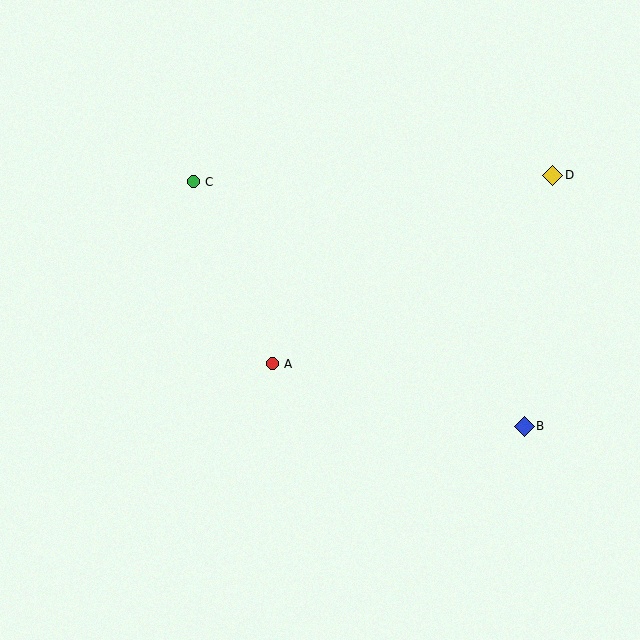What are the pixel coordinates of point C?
Point C is at (193, 182).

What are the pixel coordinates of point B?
Point B is at (524, 426).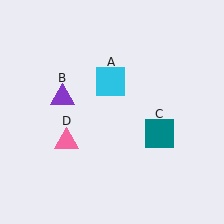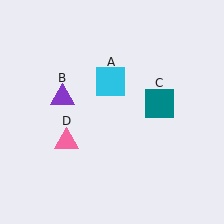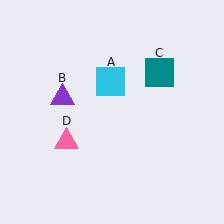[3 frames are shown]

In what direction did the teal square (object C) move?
The teal square (object C) moved up.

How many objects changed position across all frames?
1 object changed position: teal square (object C).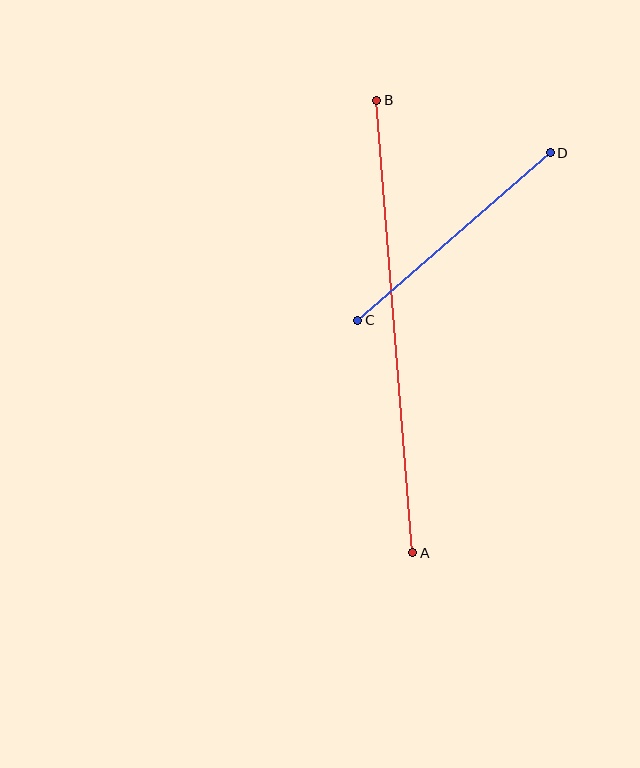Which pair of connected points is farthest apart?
Points A and B are farthest apart.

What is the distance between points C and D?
The distance is approximately 255 pixels.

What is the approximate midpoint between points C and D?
The midpoint is at approximately (454, 237) pixels.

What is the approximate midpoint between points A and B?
The midpoint is at approximately (395, 327) pixels.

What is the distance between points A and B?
The distance is approximately 454 pixels.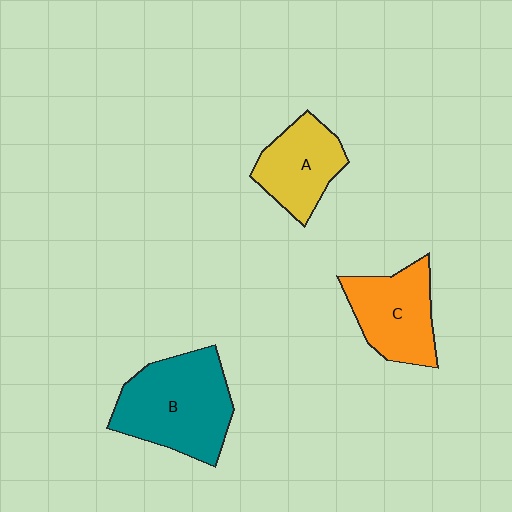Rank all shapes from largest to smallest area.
From largest to smallest: B (teal), C (orange), A (yellow).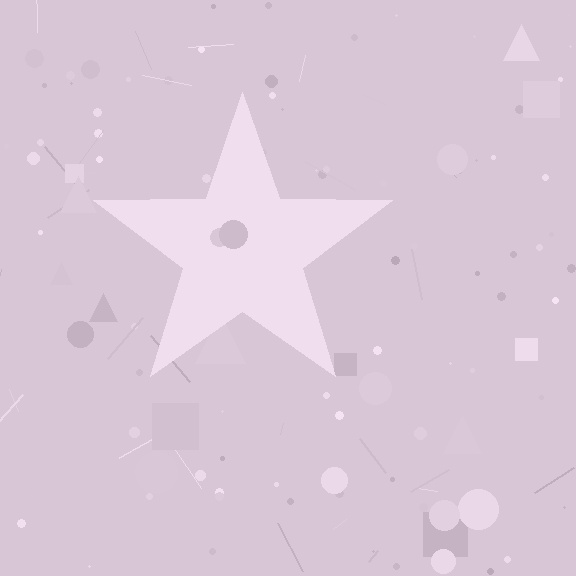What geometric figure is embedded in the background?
A star is embedded in the background.